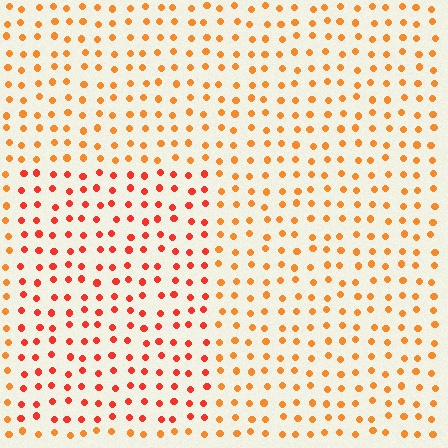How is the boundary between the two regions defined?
The boundary is defined purely by a slight shift in hue (about 26 degrees). Spacing, size, and orientation are identical on both sides.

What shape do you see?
I see a rectangle.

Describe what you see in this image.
The image is filled with small orange elements in a uniform arrangement. A rectangle-shaped region is visible where the elements are tinted to a slightly different hue, forming a subtle color boundary.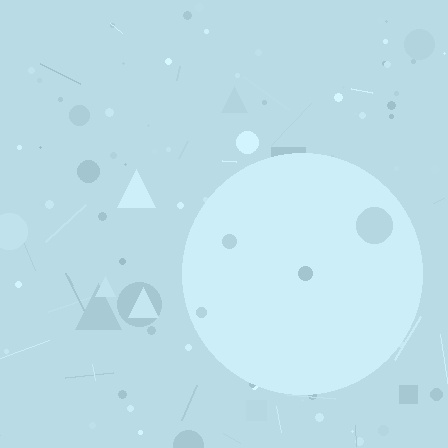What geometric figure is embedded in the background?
A circle is embedded in the background.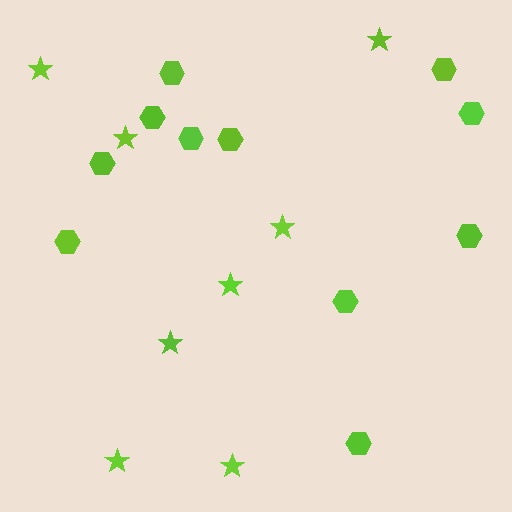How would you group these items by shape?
There are 2 groups: one group of stars (8) and one group of hexagons (11).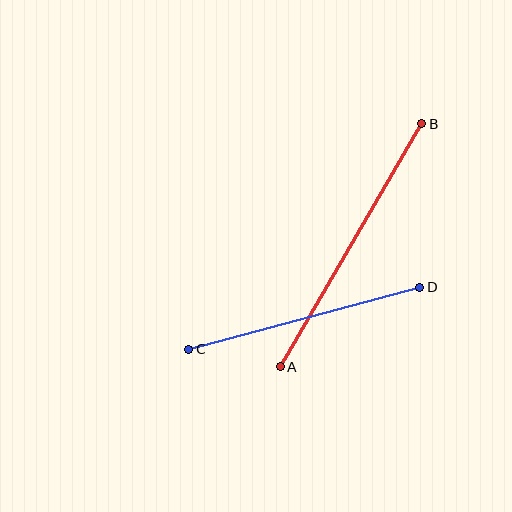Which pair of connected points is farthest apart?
Points A and B are farthest apart.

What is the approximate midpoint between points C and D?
The midpoint is at approximately (304, 318) pixels.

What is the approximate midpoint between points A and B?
The midpoint is at approximately (351, 245) pixels.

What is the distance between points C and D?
The distance is approximately 239 pixels.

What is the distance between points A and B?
The distance is approximately 281 pixels.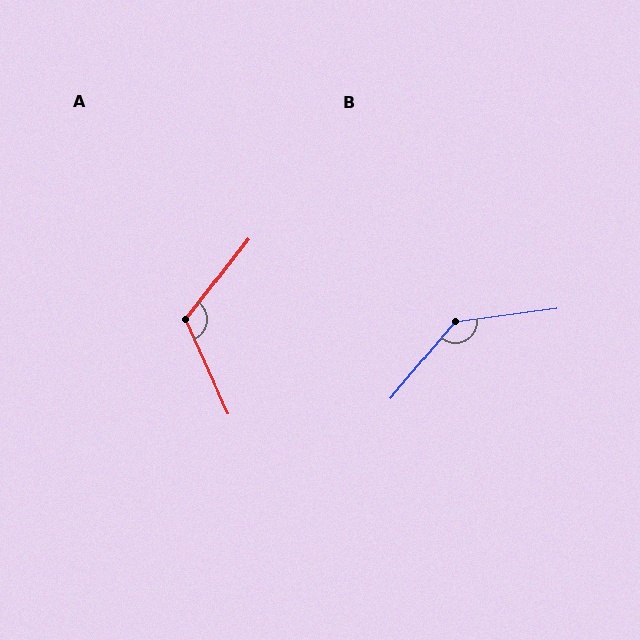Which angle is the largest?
B, at approximately 138 degrees.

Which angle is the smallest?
A, at approximately 118 degrees.